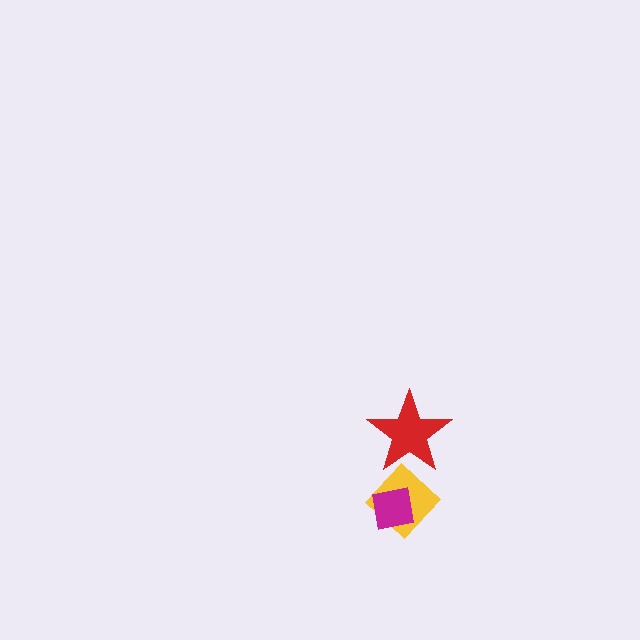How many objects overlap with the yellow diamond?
1 object overlaps with the yellow diamond.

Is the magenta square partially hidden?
No, no other shape covers it.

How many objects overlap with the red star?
0 objects overlap with the red star.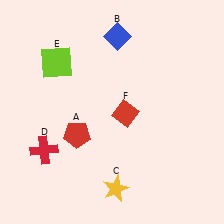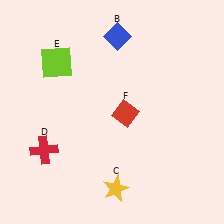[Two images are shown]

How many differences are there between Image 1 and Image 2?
There is 1 difference between the two images.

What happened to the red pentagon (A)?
The red pentagon (A) was removed in Image 2. It was in the bottom-left area of Image 1.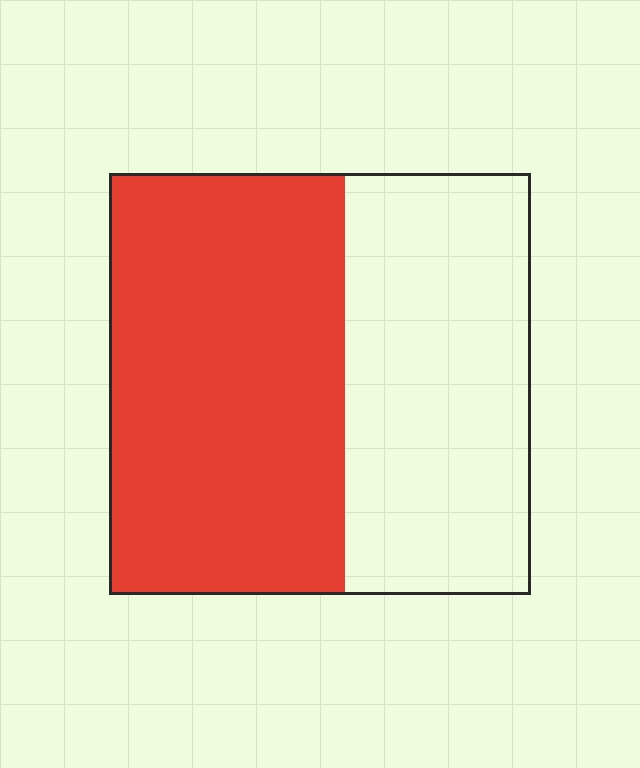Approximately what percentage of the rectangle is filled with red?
Approximately 55%.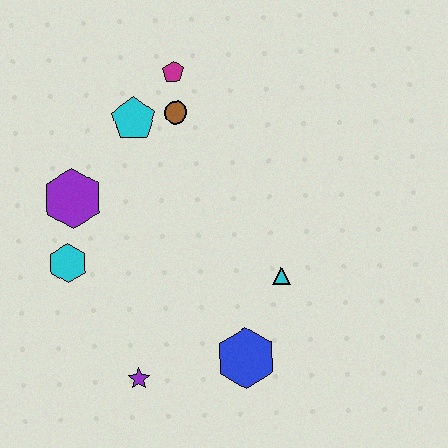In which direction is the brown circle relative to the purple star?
The brown circle is above the purple star.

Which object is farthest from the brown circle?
The purple star is farthest from the brown circle.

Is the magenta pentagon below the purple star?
No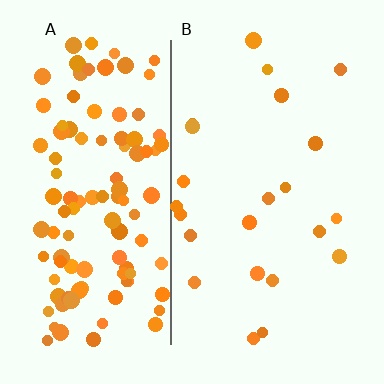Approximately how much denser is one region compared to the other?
Approximately 4.9× — region A over region B.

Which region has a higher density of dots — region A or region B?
A (the left).